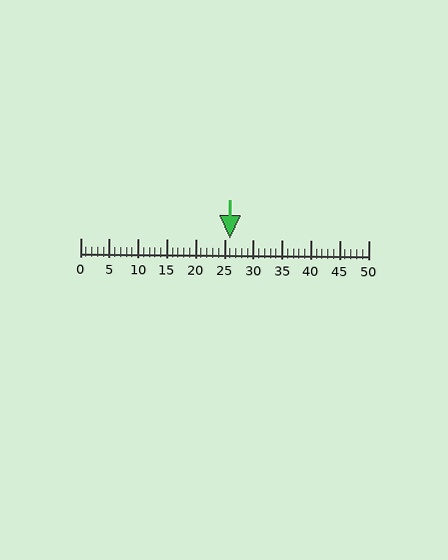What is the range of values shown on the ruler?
The ruler shows values from 0 to 50.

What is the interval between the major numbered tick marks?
The major tick marks are spaced 5 units apart.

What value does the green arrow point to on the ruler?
The green arrow points to approximately 26.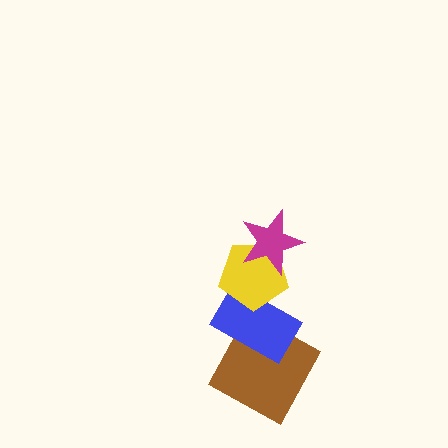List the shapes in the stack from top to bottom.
From top to bottom: the magenta star, the yellow pentagon, the blue rectangle, the brown square.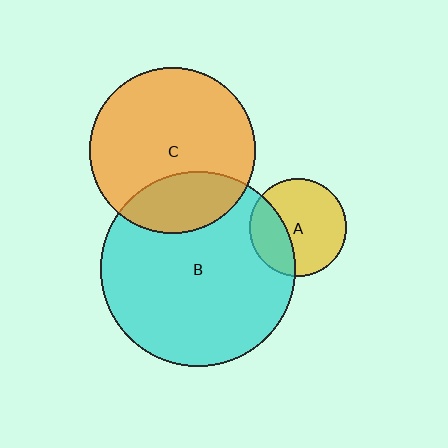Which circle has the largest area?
Circle B (cyan).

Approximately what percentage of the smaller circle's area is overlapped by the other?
Approximately 25%.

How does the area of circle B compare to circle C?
Approximately 1.4 times.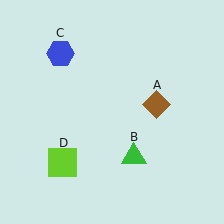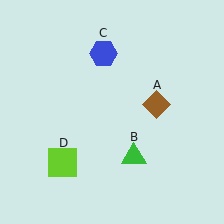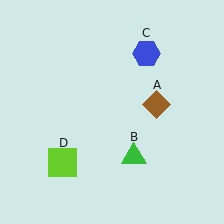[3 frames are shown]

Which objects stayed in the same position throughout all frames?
Brown diamond (object A) and green triangle (object B) and lime square (object D) remained stationary.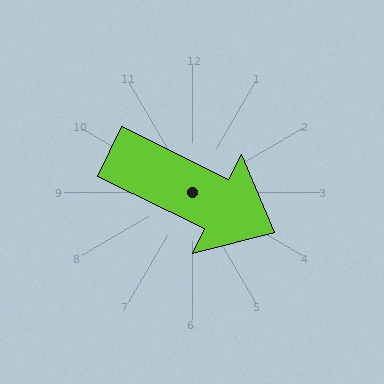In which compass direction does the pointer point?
Southeast.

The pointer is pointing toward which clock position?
Roughly 4 o'clock.